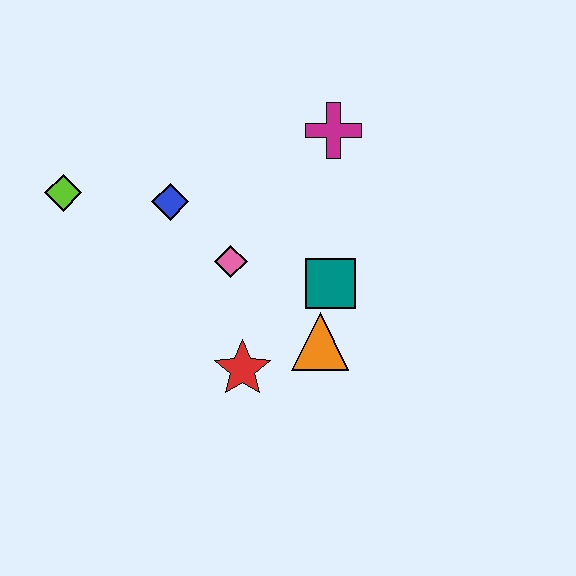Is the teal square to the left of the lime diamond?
No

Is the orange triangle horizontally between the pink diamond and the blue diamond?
No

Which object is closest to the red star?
The orange triangle is closest to the red star.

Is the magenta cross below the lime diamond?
No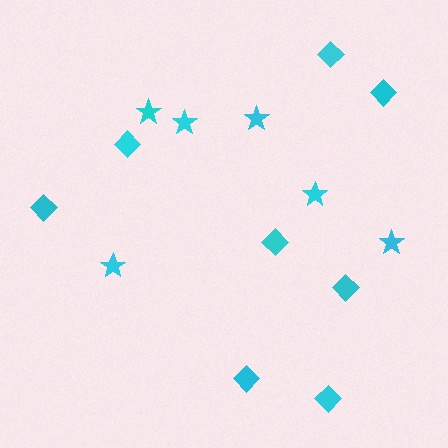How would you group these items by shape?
There are 2 groups: one group of diamonds (8) and one group of stars (6).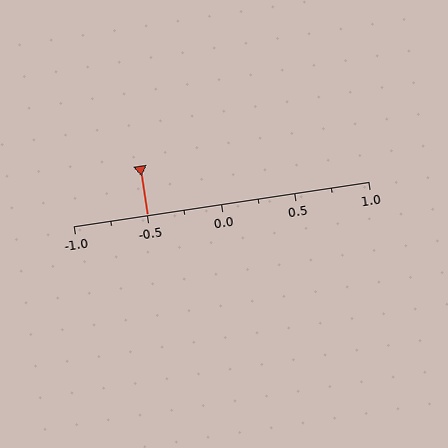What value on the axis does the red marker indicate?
The marker indicates approximately -0.5.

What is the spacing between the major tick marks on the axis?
The major ticks are spaced 0.5 apart.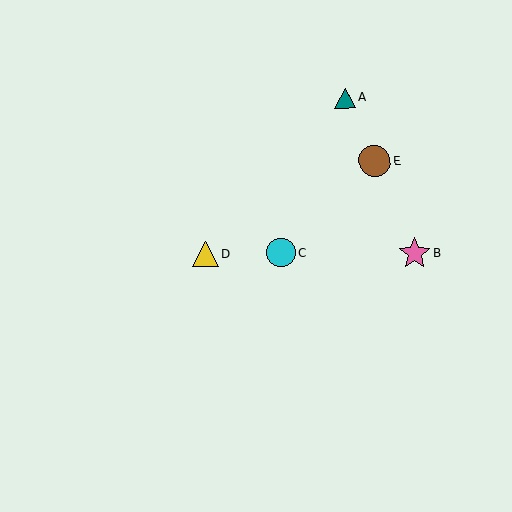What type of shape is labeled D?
Shape D is a yellow triangle.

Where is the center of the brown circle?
The center of the brown circle is at (375, 161).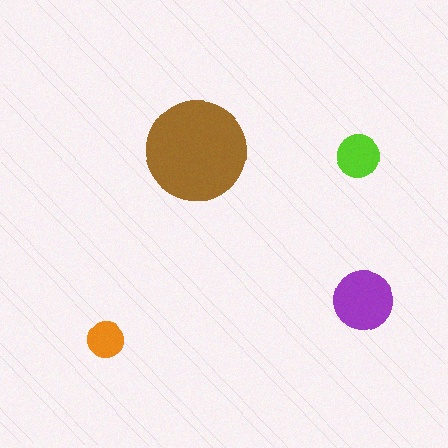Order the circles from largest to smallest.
the brown one, the purple one, the lime one, the orange one.